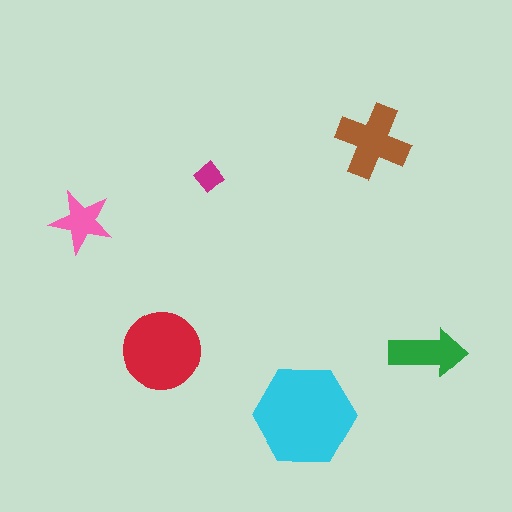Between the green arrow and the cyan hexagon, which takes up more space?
The cyan hexagon.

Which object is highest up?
The brown cross is topmost.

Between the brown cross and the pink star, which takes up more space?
The brown cross.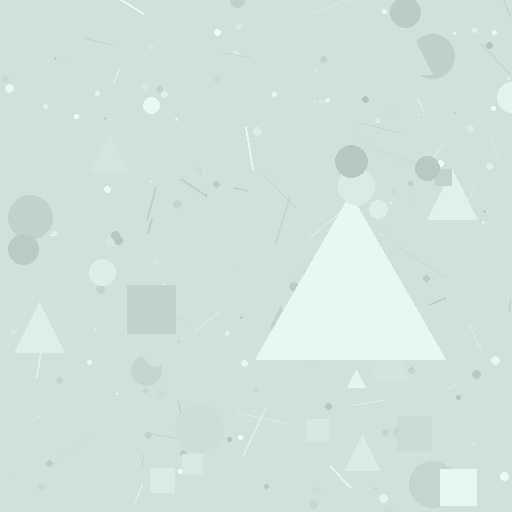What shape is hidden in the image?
A triangle is hidden in the image.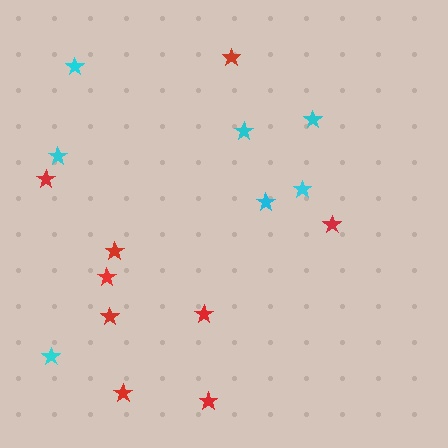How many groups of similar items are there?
There are 2 groups: one group of red stars (9) and one group of cyan stars (7).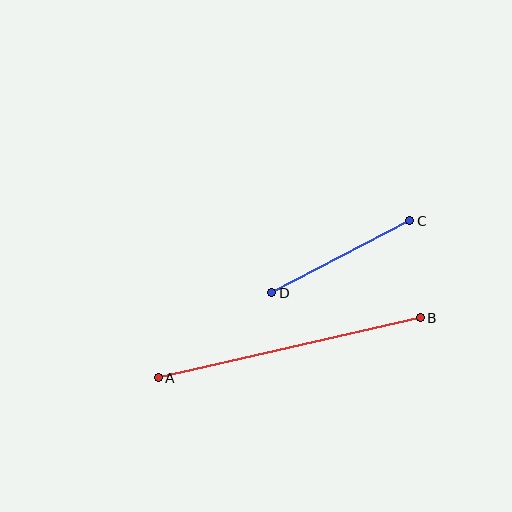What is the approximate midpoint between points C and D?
The midpoint is at approximately (341, 257) pixels.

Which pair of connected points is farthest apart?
Points A and B are farthest apart.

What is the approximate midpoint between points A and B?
The midpoint is at approximately (289, 348) pixels.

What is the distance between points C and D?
The distance is approximately 155 pixels.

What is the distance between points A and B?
The distance is approximately 269 pixels.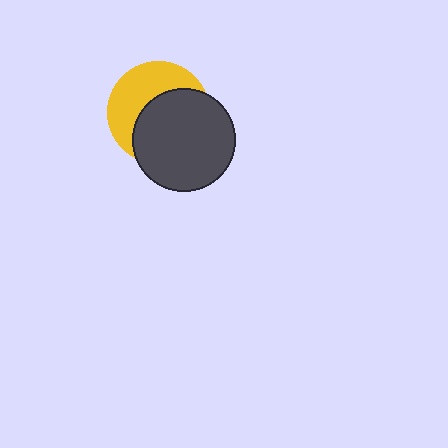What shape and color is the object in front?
The object in front is a dark gray circle.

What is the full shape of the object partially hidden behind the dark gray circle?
The partially hidden object is a yellow circle.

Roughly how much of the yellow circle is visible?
A small part of it is visible (roughly 45%).